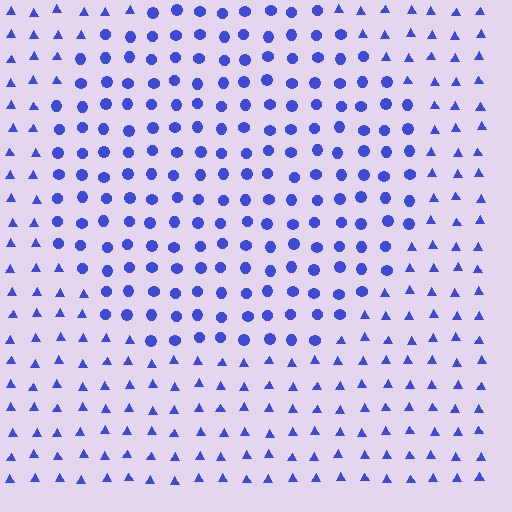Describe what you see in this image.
The image is filled with small blue elements arranged in a uniform grid. A circle-shaped region contains circles, while the surrounding area contains triangles. The boundary is defined purely by the change in element shape.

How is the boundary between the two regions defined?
The boundary is defined by a change in element shape: circles inside vs. triangles outside. All elements share the same color and spacing.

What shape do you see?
I see a circle.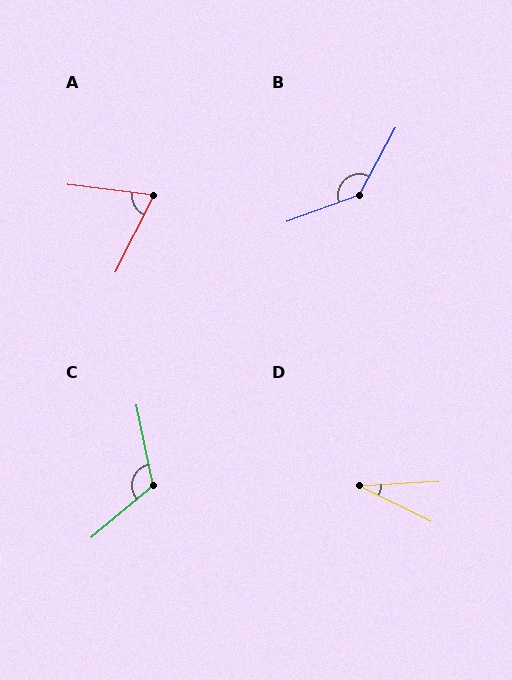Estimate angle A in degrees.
Approximately 71 degrees.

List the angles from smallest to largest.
D (30°), A (71°), C (118°), B (138°).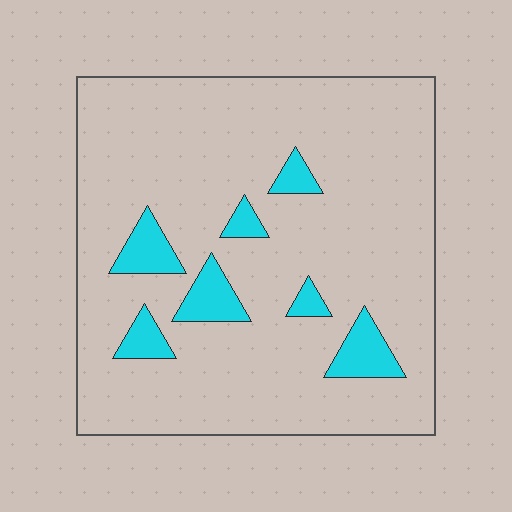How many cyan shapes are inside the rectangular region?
7.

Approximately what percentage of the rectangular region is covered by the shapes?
Approximately 10%.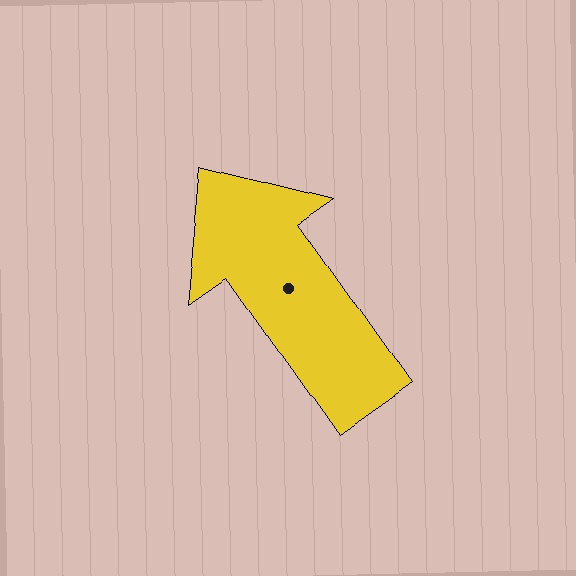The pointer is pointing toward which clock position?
Roughly 11 o'clock.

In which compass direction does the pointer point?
Northwest.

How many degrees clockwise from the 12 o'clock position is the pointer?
Approximately 325 degrees.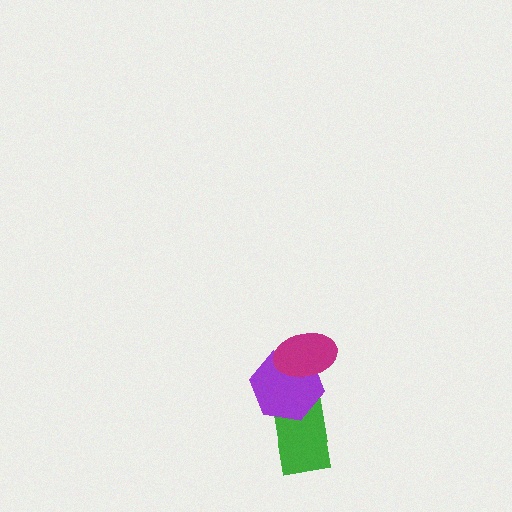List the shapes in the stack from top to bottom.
From top to bottom: the magenta ellipse, the purple hexagon, the green rectangle.